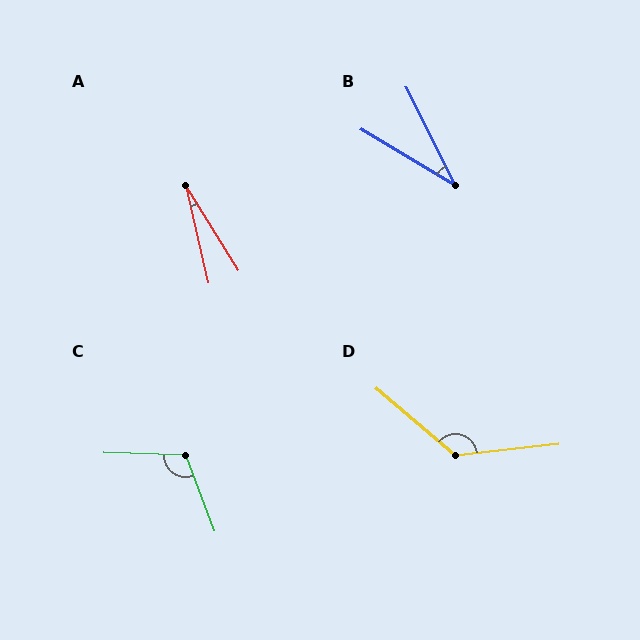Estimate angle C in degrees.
Approximately 112 degrees.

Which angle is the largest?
D, at approximately 133 degrees.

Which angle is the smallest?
A, at approximately 19 degrees.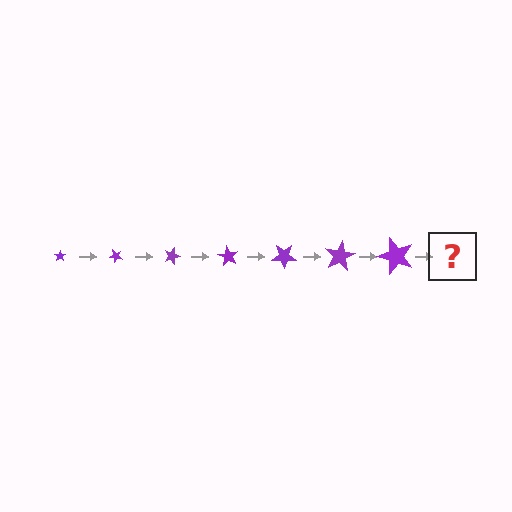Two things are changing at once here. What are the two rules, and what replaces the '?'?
The two rules are that the star grows larger each step and it rotates 45 degrees each step. The '?' should be a star, larger than the previous one and rotated 315 degrees from the start.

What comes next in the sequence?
The next element should be a star, larger than the previous one and rotated 315 degrees from the start.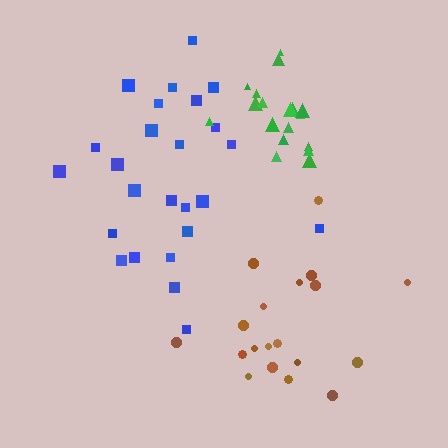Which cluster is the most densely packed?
Green.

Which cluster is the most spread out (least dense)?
Brown.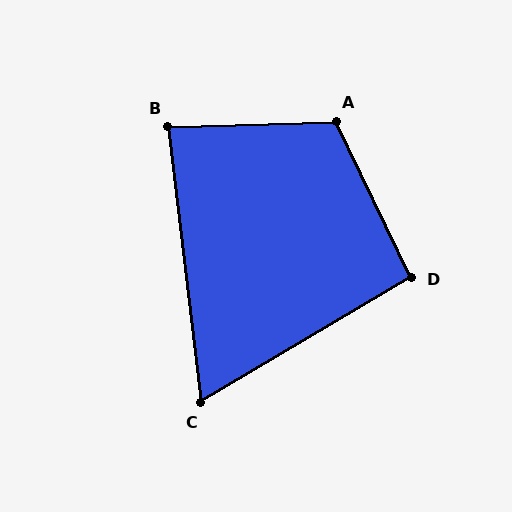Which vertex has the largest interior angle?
A, at approximately 114 degrees.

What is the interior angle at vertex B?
Approximately 85 degrees (acute).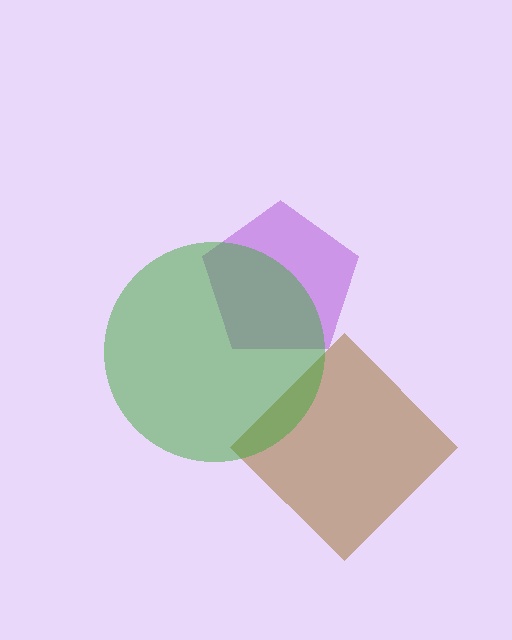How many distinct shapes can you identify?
There are 3 distinct shapes: a brown diamond, a purple pentagon, a green circle.